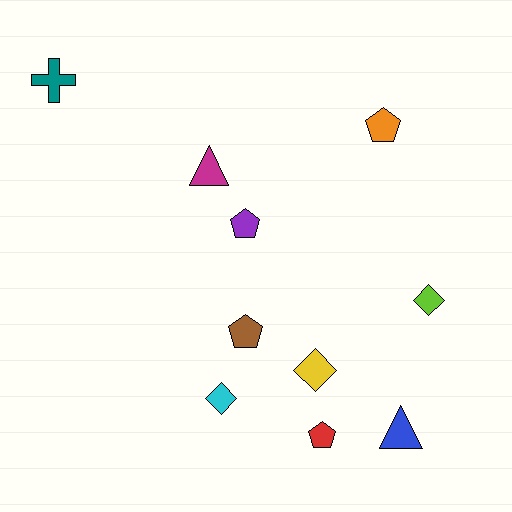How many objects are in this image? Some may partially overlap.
There are 10 objects.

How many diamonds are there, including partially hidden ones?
There are 3 diamonds.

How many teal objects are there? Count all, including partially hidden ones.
There is 1 teal object.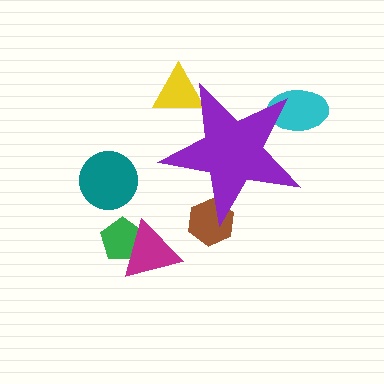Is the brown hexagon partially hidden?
Yes, the brown hexagon is partially hidden behind the purple star.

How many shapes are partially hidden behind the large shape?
3 shapes are partially hidden.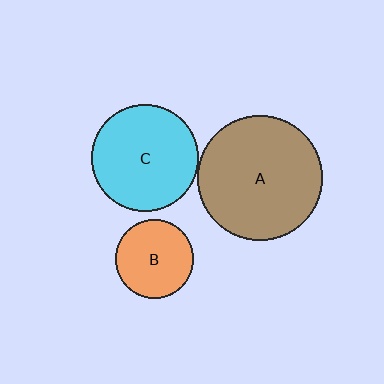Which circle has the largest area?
Circle A (brown).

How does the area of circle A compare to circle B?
Approximately 2.5 times.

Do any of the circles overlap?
No, none of the circles overlap.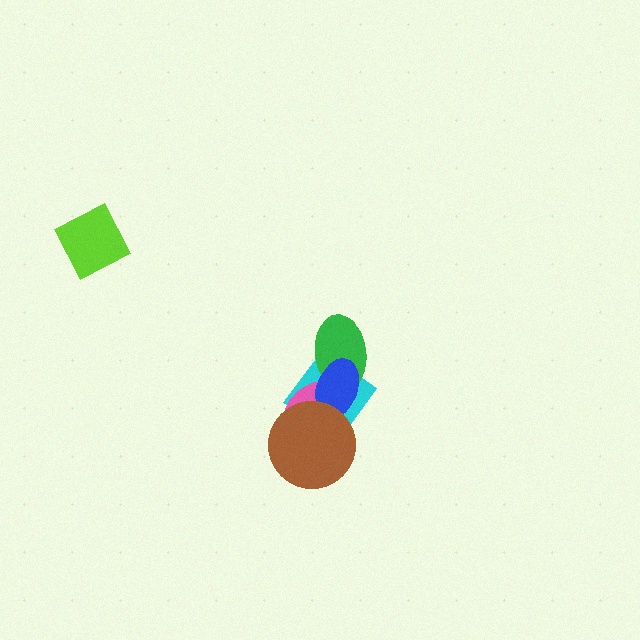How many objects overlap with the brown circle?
3 objects overlap with the brown circle.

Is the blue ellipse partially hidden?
Yes, it is partially covered by another shape.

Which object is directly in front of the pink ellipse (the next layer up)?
The blue ellipse is directly in front of the pink ellipse.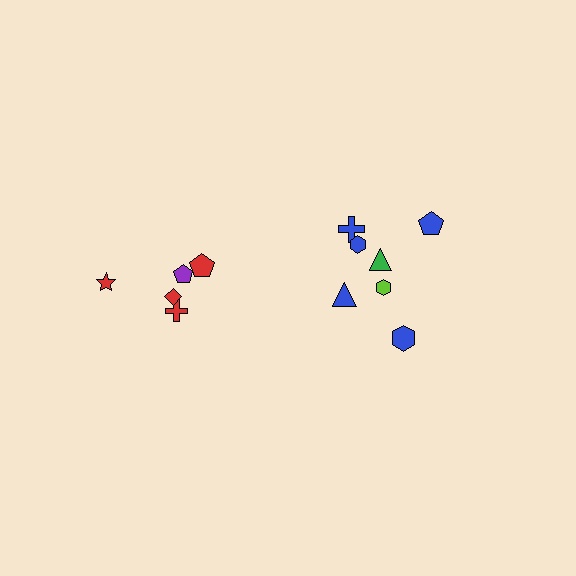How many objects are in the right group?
There are 7 objects.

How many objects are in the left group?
There are 5 objects.